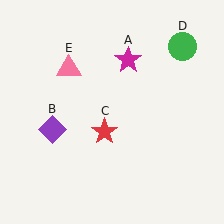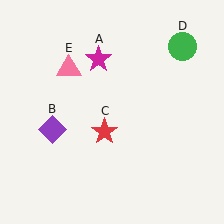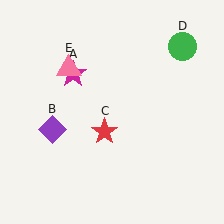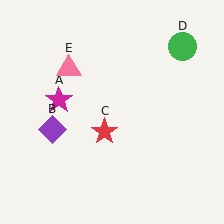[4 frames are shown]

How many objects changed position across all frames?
1 object changed position: magenta star (object A).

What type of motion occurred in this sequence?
The magenta star (object A) rotated counterclockwise around the center of the scene.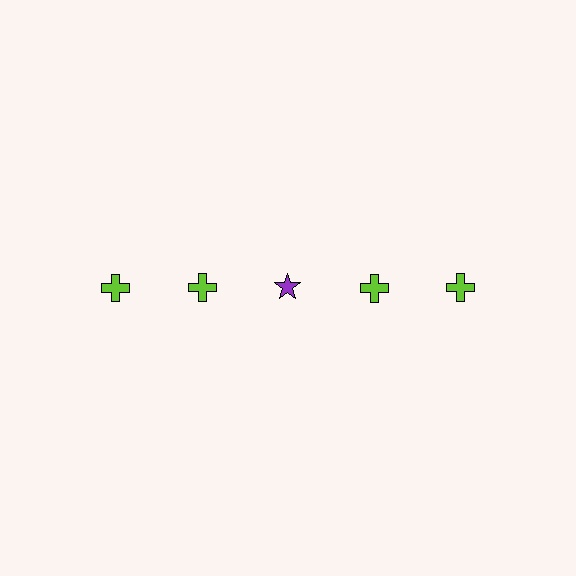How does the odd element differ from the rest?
It differs in both color (purple instead of lime) and shape (star instead of cross).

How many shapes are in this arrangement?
There are 5 shapes arranged in a grid pattern.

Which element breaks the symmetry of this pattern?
The purple star in the top row, center column breaks the symmetry. All other shapes are lime crosses.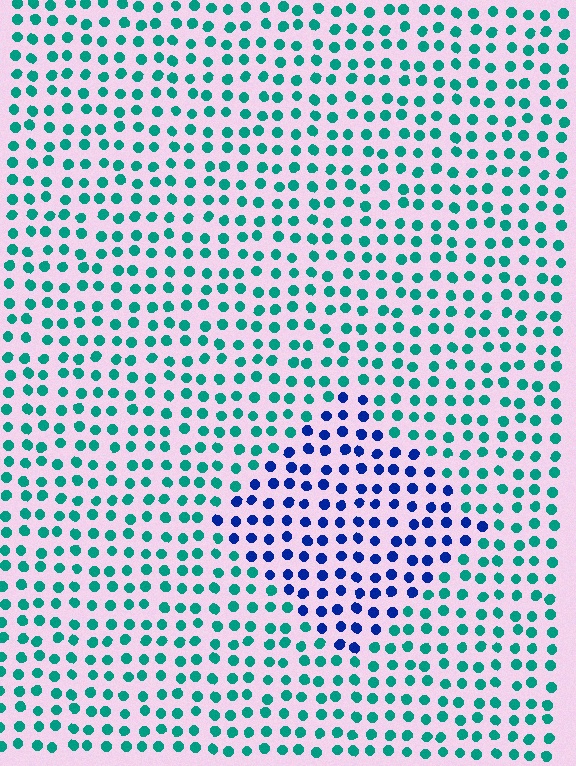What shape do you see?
I see a diamond.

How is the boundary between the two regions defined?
The boundary is defined purely by a slight shift in hue (about 56 degrees). Spacing, size, and orientation are identical on both sides.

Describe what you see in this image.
The image is filled with small teal elements in a uniform arrangement. A diamond-shaped region is visible where the elements are tinted to a slightly different hue, forming a subtle color boundary.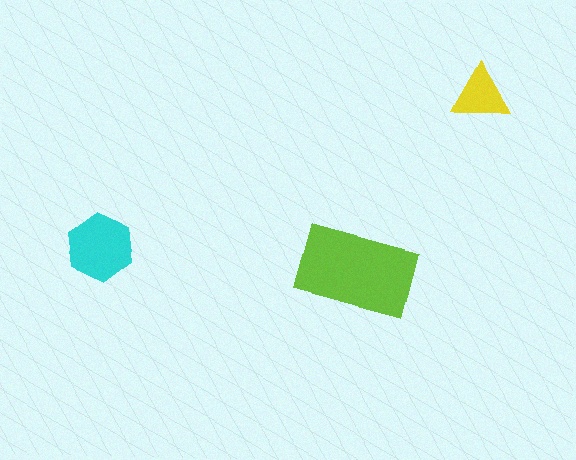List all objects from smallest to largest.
The yellow triangle, the cyan hexagon, the lime rectangle.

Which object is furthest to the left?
The cyan hexagon is leftmost.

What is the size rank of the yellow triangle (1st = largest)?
3rd.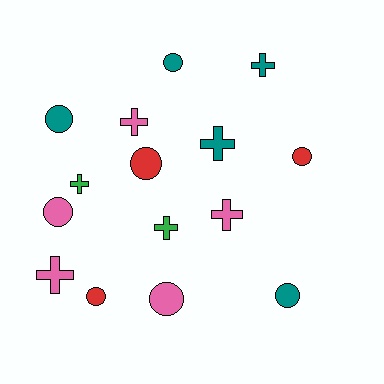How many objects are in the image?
There are 15 objects.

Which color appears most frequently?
Teal, with 5 objects.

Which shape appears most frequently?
Circle, with 8 objects.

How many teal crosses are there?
There are 2 teal crosses.